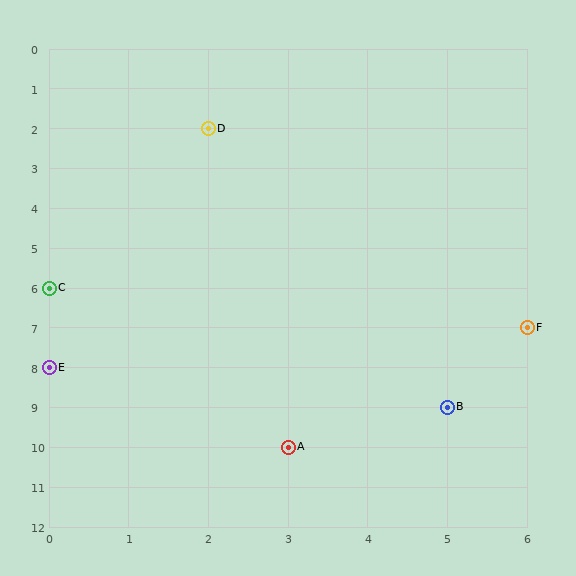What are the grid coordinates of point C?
Point C is at grid coordinates (0, 6).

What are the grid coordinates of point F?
Point F is at grid coordinates (6, 7).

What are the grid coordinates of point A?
Point A is at grid coordinates (3, 10).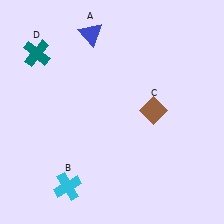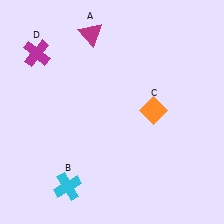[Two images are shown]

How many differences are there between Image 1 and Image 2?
There are 3 differences between the two images.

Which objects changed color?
A changed from blue to magenta. C changed from brown to orange. D changed from teal to magenta.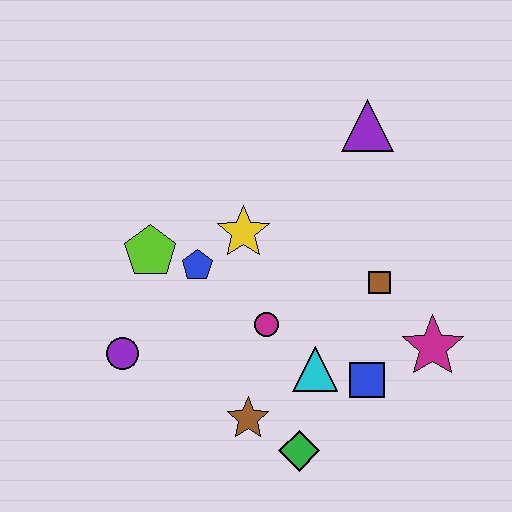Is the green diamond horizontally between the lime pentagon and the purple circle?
No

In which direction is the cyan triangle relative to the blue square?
The cyan triangle is to the left of the blue square.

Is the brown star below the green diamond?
No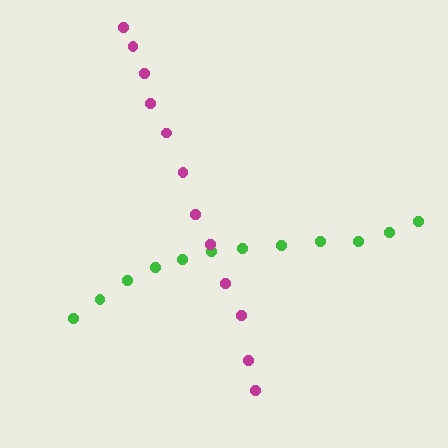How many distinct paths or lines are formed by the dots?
There are 2 distinct paths.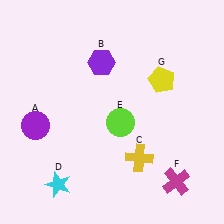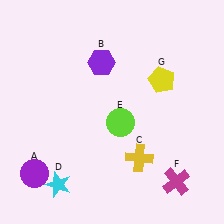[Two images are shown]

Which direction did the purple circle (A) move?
The purple circle (A) moved down.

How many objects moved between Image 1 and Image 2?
1 object moved between the two images.